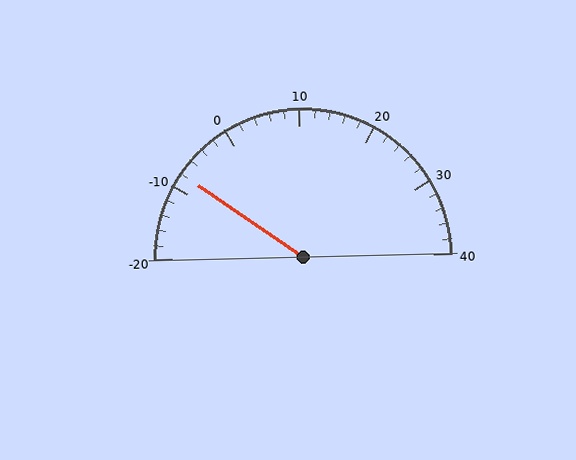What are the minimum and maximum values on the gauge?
The gauge ranges from -20 to 40.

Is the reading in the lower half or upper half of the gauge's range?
The reading is in the lower half of the range (-20 to 40).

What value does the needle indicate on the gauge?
The needle indicates approximately -8.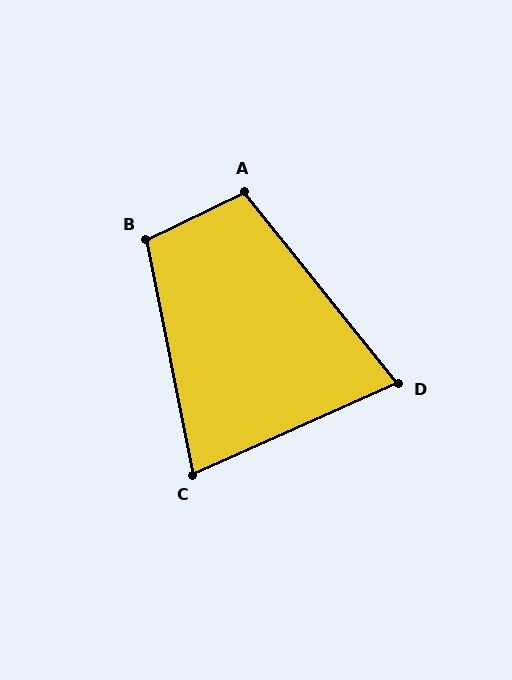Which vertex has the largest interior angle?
B, at approximately 105 degrees.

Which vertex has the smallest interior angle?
D, at approximately 75 degrees.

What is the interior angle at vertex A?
Approximately 103 degrees (obtuse).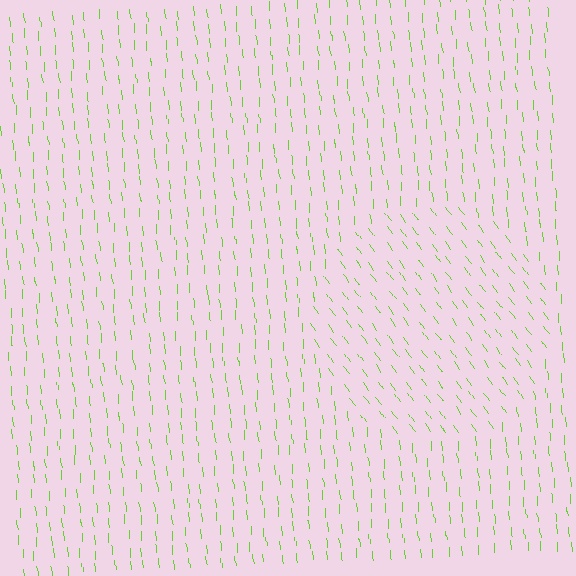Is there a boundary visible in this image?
Yes, there is a texture boundary formed by a change in line orientation.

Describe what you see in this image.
The image is filled with small lime line segments. A circle region in the image has lines oriented differently from the surrounding lines, creating a visible texture boundary.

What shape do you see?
I see a circle.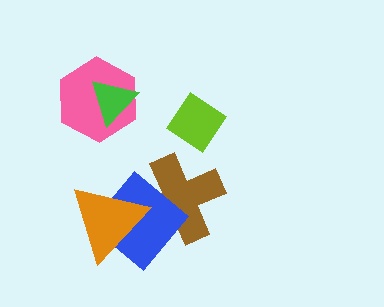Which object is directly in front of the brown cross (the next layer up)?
The blue diamond is directly in front of the brown cross.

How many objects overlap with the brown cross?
2 objects overlap with the brown cross.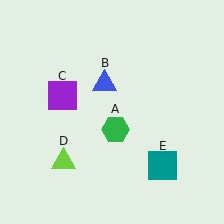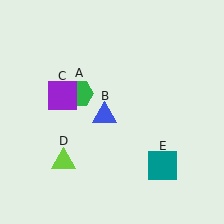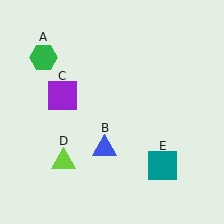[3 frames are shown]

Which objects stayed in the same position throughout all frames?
Purple square (object C) and lime triangle (object D) and teal square (object E) remained stationary.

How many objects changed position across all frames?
2 objects changed position: green hexagon (object A), blue triangle (object B).